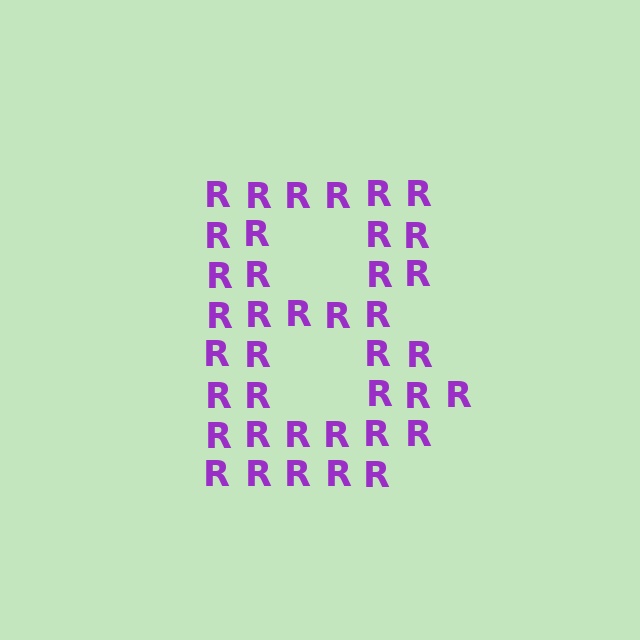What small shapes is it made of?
It is made of small letter R's.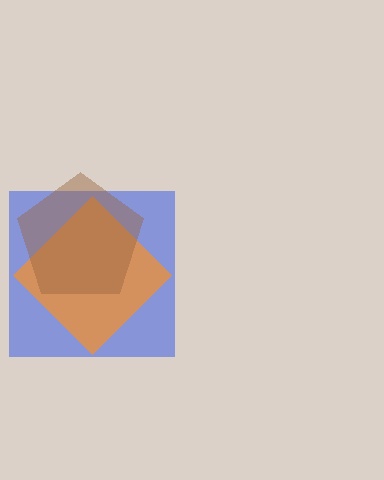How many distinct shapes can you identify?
There are 3 distinct shapes: a blue square, an orange diamond, a brown pentagon.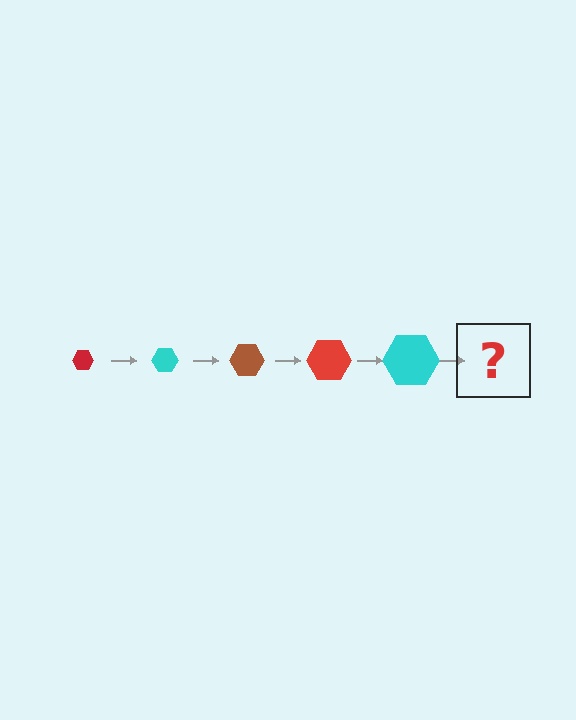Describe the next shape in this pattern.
It should be a brown hexagon, larger than the previous one.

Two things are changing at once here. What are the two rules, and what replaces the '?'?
The two rules are that the hexagon grows larger each step and the color cycles through red, cyan, and brown. The '?' should be a brown hexagon, larger than the previous one.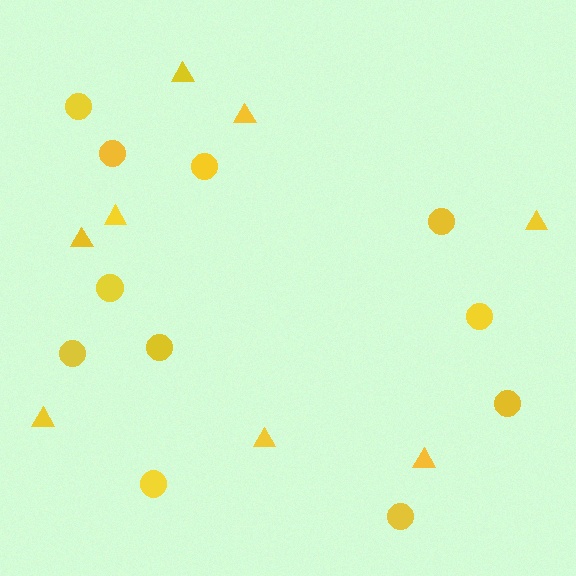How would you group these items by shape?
There are 2 groups: one group of circles (11) and one group of triangles (8).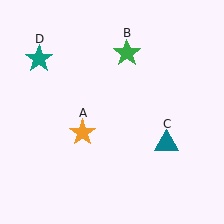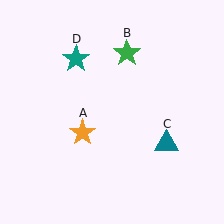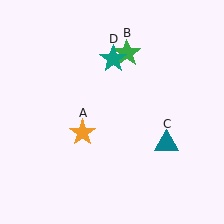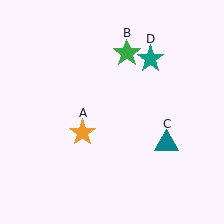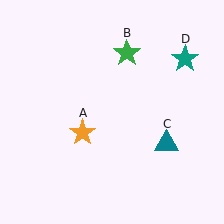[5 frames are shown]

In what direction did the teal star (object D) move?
The teal star (object D) moved right.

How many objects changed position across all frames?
1 object changed position: teal star (object D).